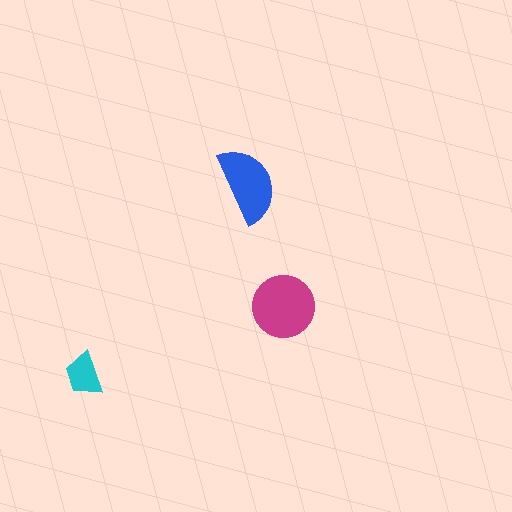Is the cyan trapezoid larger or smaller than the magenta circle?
Smaller.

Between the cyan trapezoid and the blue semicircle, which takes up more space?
The blue semicircle.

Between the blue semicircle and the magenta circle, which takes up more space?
The magenta circle.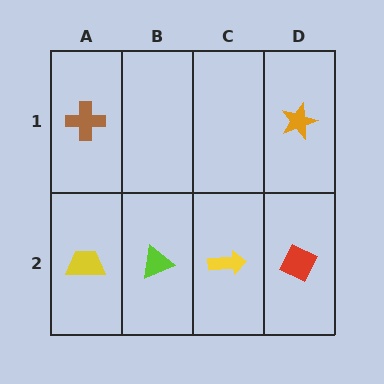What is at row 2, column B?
A lime triangle.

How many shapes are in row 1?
2 shapes.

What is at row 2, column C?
A yellow arrow.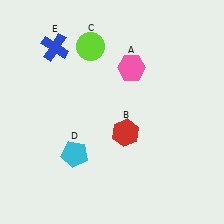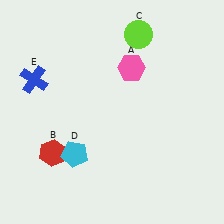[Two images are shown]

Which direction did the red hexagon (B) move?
The red hexagon (B) moved left.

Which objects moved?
The objects that moved are: the red hexagon (B), the lime circle (C), the blue cross (E).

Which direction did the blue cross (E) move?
The blue cross (E) moved down.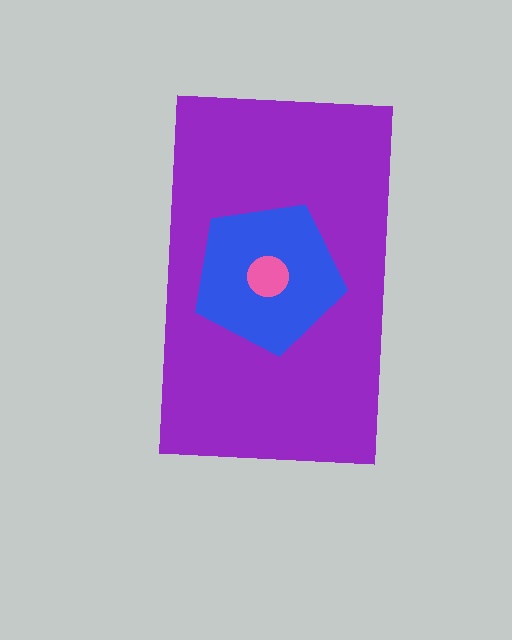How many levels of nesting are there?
3.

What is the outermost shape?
The purple rectangle.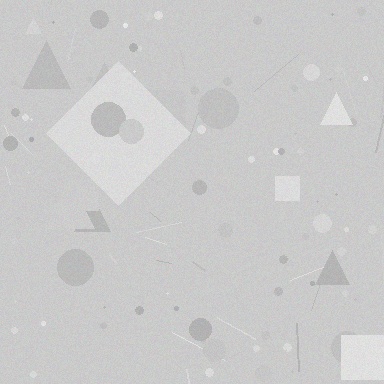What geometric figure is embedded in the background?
A diamond is embedded in the background.